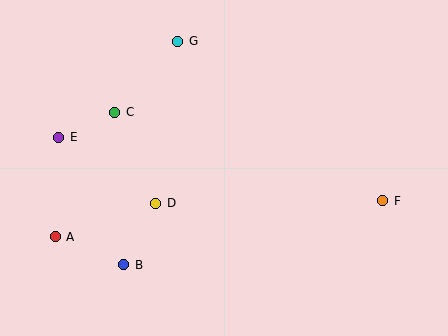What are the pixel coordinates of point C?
Point C is at (115, 112).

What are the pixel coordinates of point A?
Point A is at (55, 237).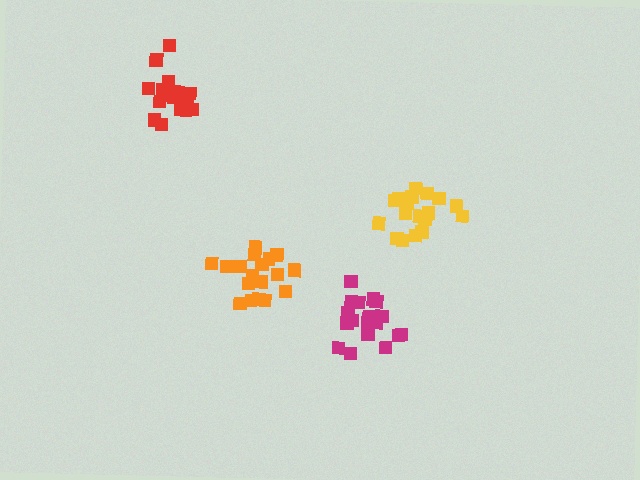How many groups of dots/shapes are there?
There are 4 groups.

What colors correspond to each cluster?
The clusters are colored: yellow, red, magenta, orange.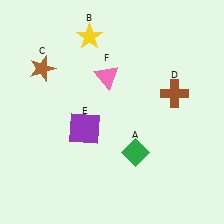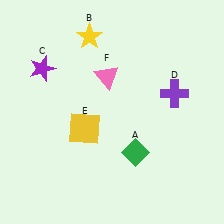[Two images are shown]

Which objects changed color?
C changed from brown to purple. D changed from brown to purple. E changed from purple to yellow.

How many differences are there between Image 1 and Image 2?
There are 3 differences between the two images.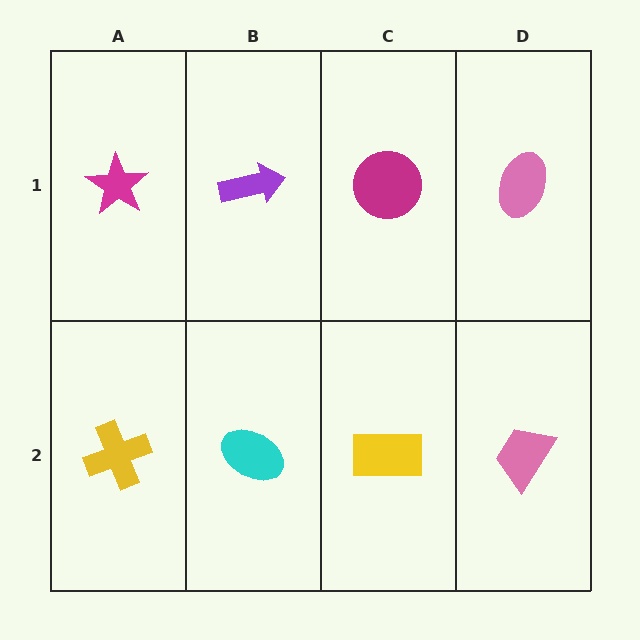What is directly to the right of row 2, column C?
A pink trapezoid.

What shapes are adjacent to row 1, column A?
A yellow cross (row 2, column A), a purple arrow (row 1, column B).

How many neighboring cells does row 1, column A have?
2.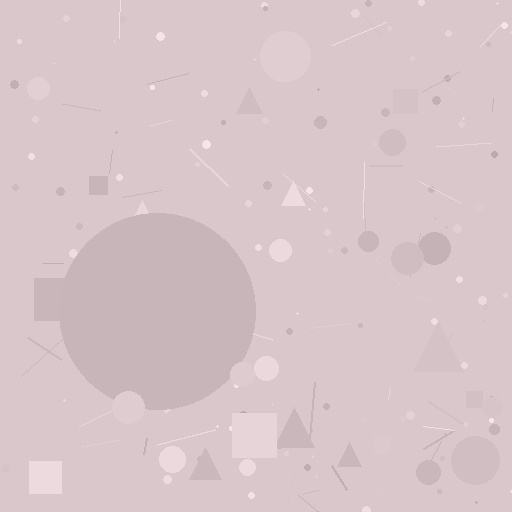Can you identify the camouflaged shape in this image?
The camouflaged shape is a circle.